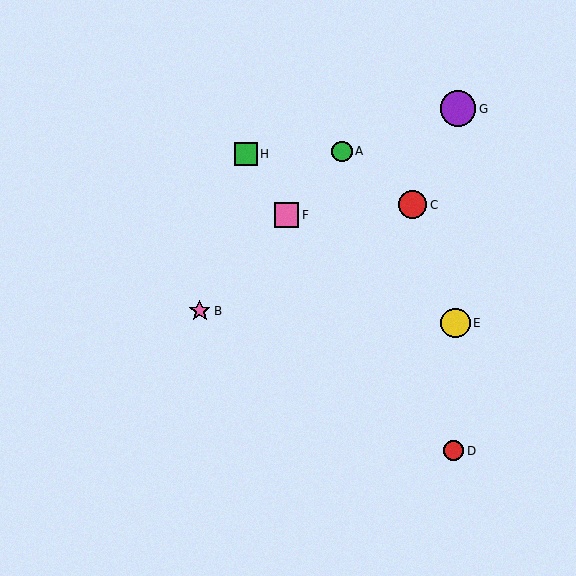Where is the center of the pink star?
The center of the pink star is at (200, 311).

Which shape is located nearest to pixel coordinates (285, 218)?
The pink square (labeled F) at (287, 215) is nearest to that location.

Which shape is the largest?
The purple circle (labeled G) is the largest.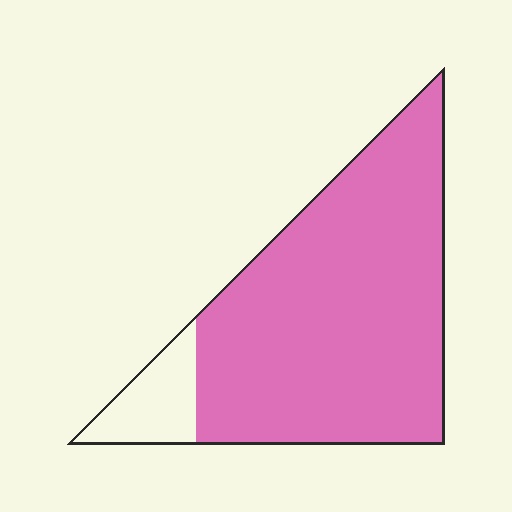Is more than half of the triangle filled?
Yes.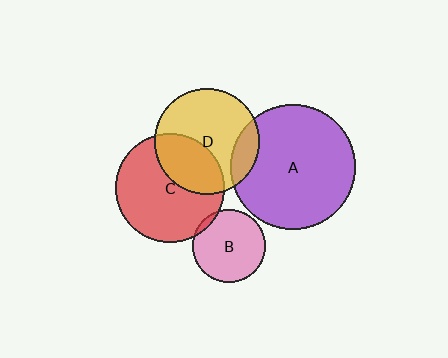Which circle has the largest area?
Circle A (purple).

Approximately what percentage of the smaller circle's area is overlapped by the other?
Approximately 5%.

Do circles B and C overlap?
Yes.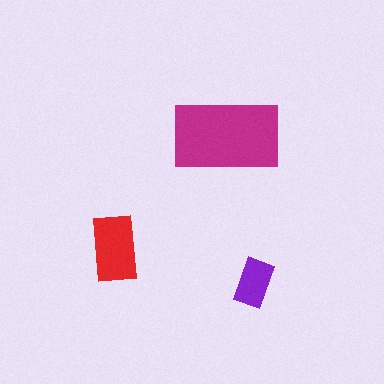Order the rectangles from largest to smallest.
the magenta one, the red one, the purple one.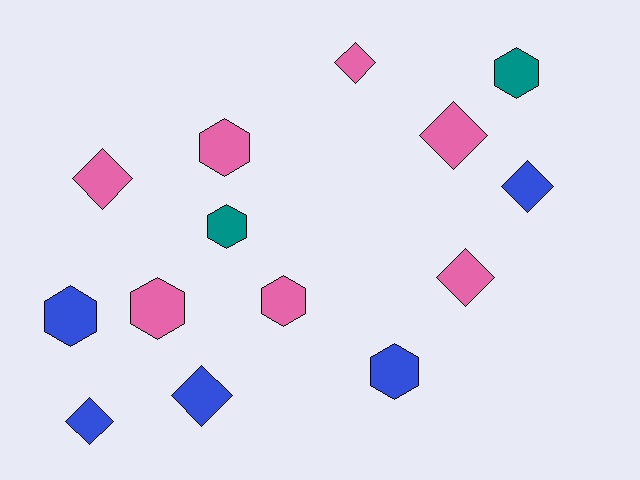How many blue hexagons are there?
There are 2 blue hexagons.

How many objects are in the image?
There are 14 objects.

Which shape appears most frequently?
Diamond, with 7 objects.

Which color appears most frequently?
Pink, with 7 objects.